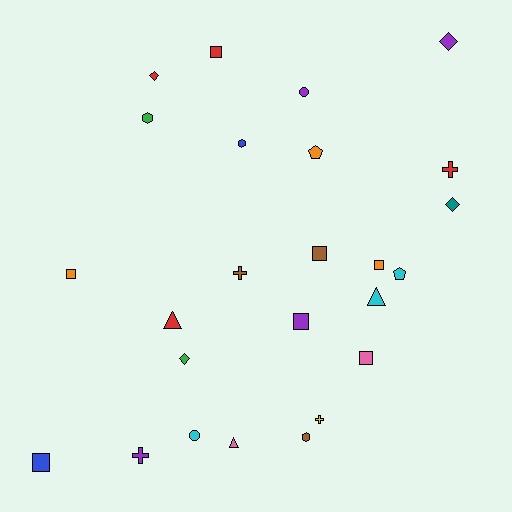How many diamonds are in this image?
There are 4 diamonds.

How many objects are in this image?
There are 25 objects.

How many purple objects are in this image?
There are 4 purple objects.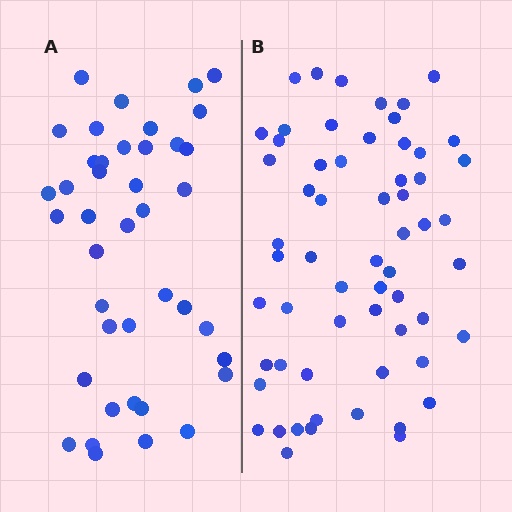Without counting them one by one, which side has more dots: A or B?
Region B (the right region) has more dots.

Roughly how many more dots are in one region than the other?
Region B has approximately 20 more dots than region A.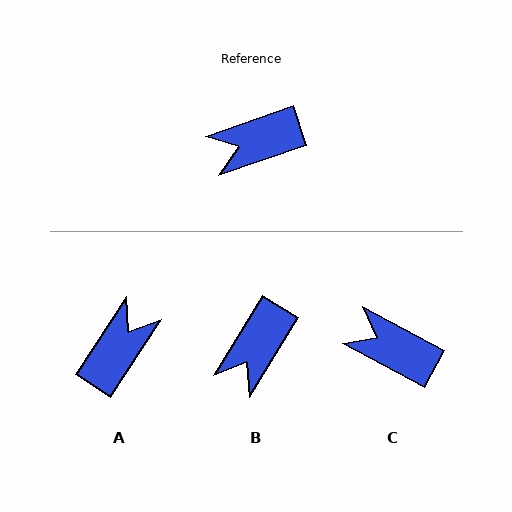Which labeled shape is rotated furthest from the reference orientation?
A, about 142 degrees away.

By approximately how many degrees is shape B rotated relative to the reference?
Approximately 40 degrees counter-clockwise.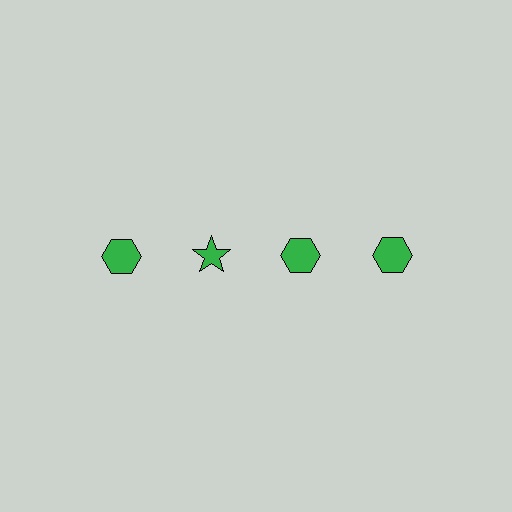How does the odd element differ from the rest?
It has a different shape: star instead of hexagon.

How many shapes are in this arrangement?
There are 4 shapes arranged in a grid pattern.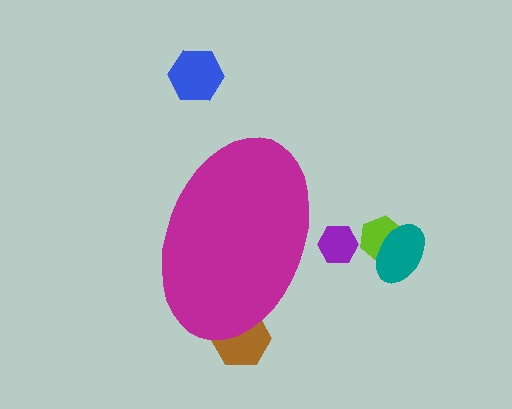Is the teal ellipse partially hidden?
No, the teal ellipse is fully visible.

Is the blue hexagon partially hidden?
No, the blue hexagon is fully visible.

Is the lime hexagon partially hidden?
No, the lime hexagon is fully visible.